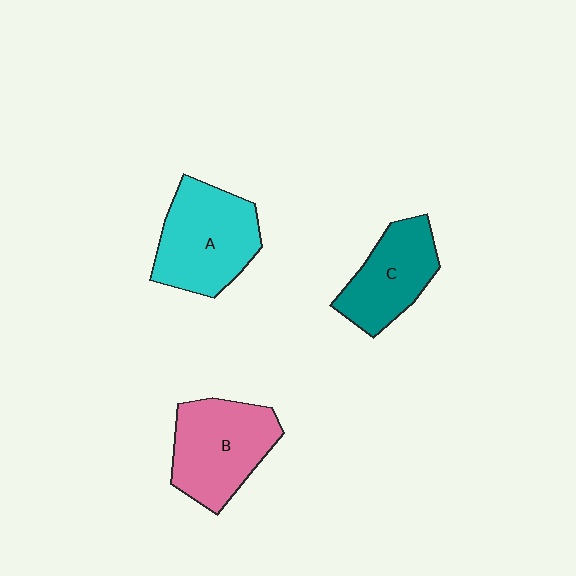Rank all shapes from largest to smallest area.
From largest to smallest: A (cyan), B (pink), C (teal).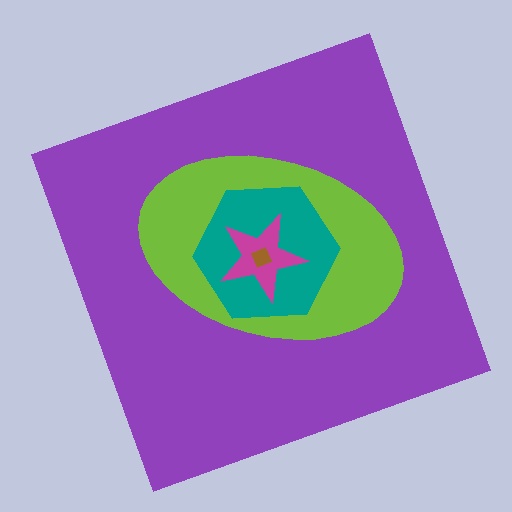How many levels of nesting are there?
5.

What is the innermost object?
The brown diamond.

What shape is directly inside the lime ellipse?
The teal hexagon.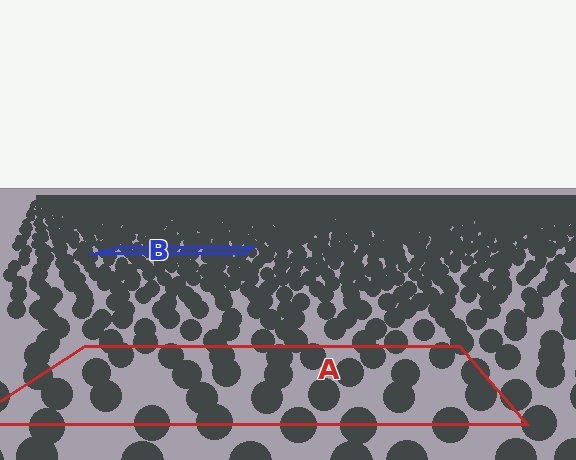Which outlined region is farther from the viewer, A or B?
Region B is farther from the viewer — the texture elements inside it appear smaller and more densely packed.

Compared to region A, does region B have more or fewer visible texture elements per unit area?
Region B has more texture elements per unit area — they are packed more densely because it is farther away.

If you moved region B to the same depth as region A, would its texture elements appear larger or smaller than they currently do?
They would appear larger. At a closer depth, the same texture elements are projected at a bigger on-screen size.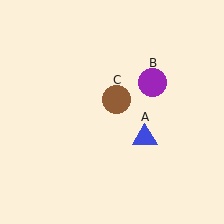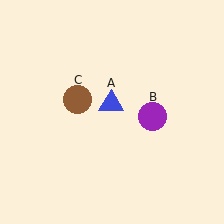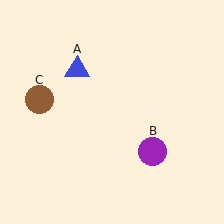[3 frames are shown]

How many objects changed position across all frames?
3 objects changed position: blue triangle (object A), purple circle (object B), brown circle (object C).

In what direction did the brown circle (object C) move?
The brown circle (object C) moved left.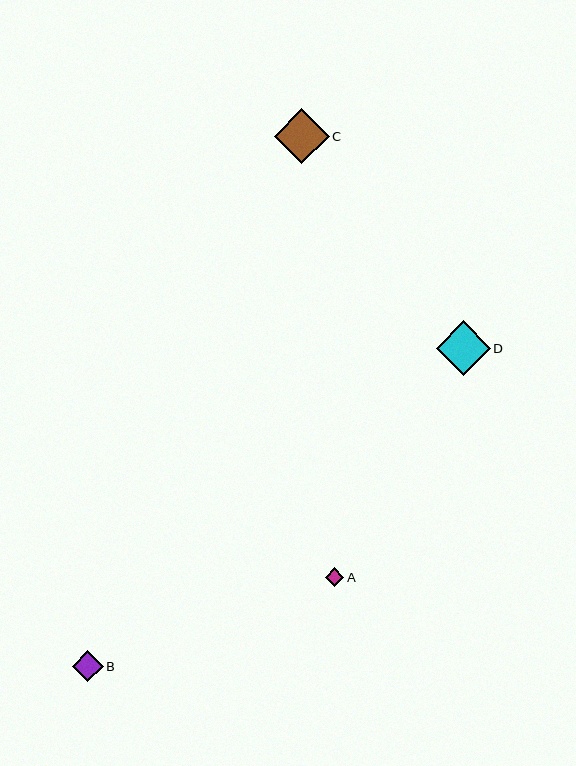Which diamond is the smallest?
Diamond A is the smallest with a size of approximately 18 pixels.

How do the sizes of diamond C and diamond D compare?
Diamond C and diamond D are approximately the same size.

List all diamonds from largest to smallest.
From largest to smallest: C, D, B, A.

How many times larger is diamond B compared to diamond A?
Diamond B is approximately 1.7 times the size of diamond A.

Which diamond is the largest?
Diamond C is the largest with a size of approximately 55 pixels.